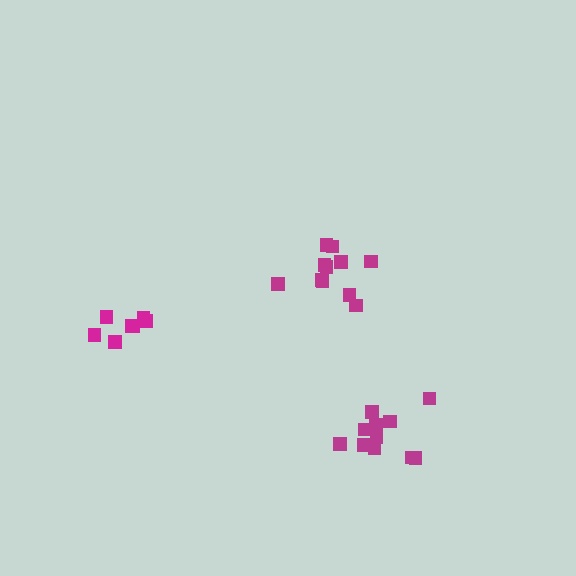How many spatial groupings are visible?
There are 3 spatial groupings.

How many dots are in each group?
Group 1: 11 dots, Group 2: 7 dots, Group 3: 11 dots (29 total).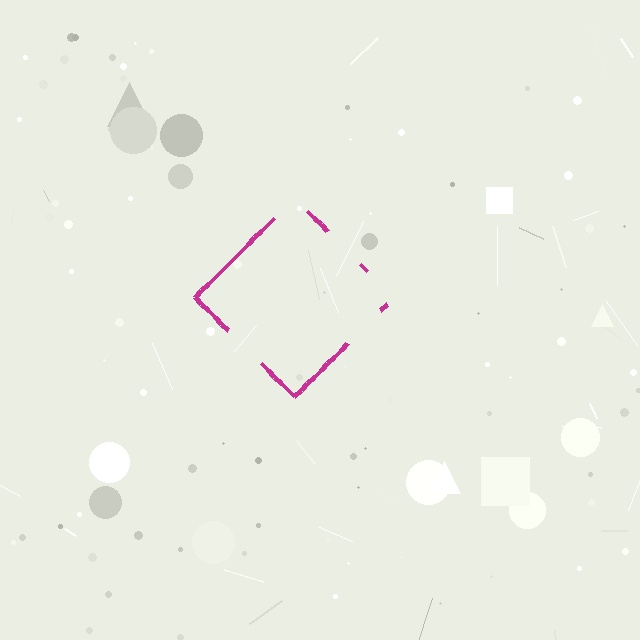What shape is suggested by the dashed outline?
The dashed outline suggests a diamond.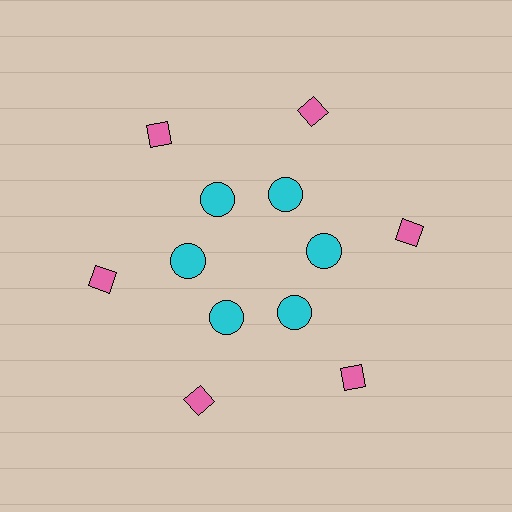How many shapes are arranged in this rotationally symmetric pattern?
There are 12 shapes, arranged in 6 groups of 2.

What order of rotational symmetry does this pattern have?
This pattern has 6-fold rotational symmetry.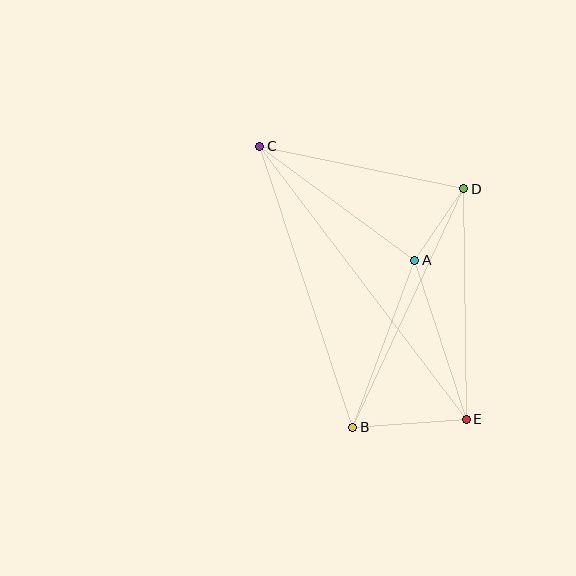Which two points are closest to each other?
Points A and D are closest to each other.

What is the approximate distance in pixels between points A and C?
The distance between A and C is approximately 193 pixels.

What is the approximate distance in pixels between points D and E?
The distance between D and E is approximately 230 pixels.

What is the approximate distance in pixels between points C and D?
The distance between C and D is approximately 209 pixels.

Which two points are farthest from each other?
Points C and E are farthest from each other.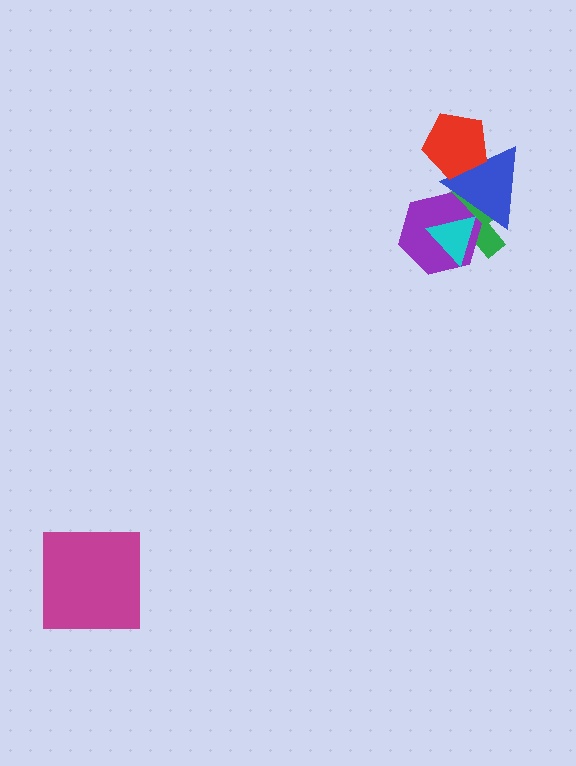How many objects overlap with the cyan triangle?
3 objects overlap with the cyan triangle.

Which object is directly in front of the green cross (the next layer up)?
The purple hexagon is directly in front of the green cross.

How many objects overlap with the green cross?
3 objects overlap with the green cross.